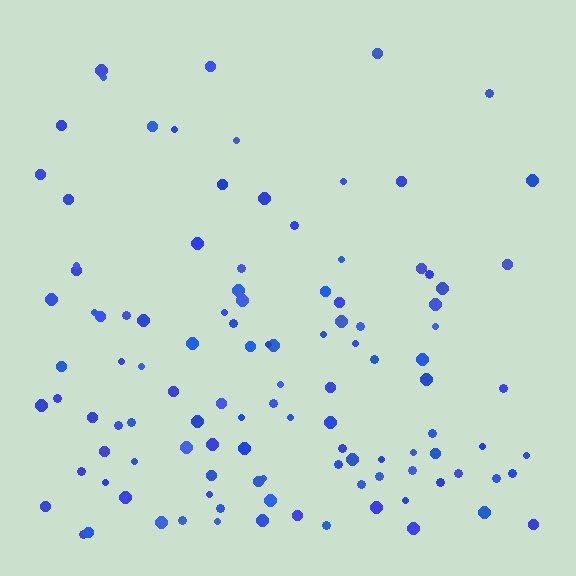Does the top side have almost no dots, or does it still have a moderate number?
Still a moderate number, just noticeably fewer than the bottom.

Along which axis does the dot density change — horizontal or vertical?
Vertical.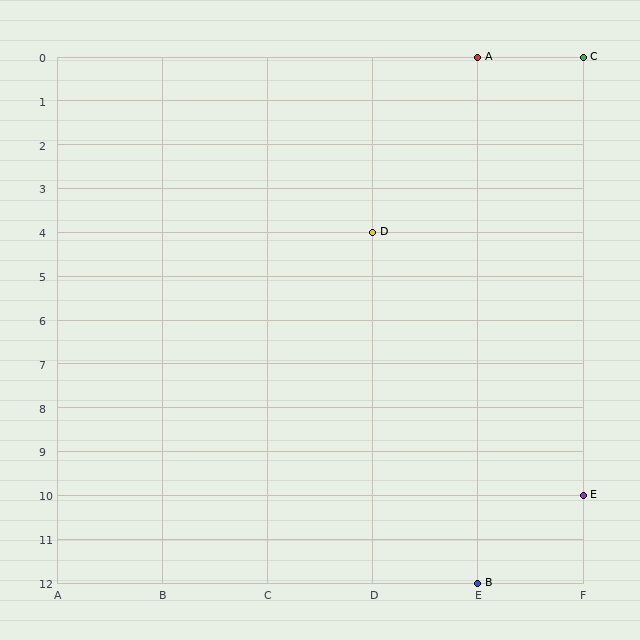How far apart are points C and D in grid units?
Points C and D are 2 columns and 4 rows apart (about 4.5 grid units diagonally).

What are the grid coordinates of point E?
Point E is at grid coordinates (F, 10).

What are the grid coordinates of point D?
Point D is at grid coordinates (D, 4).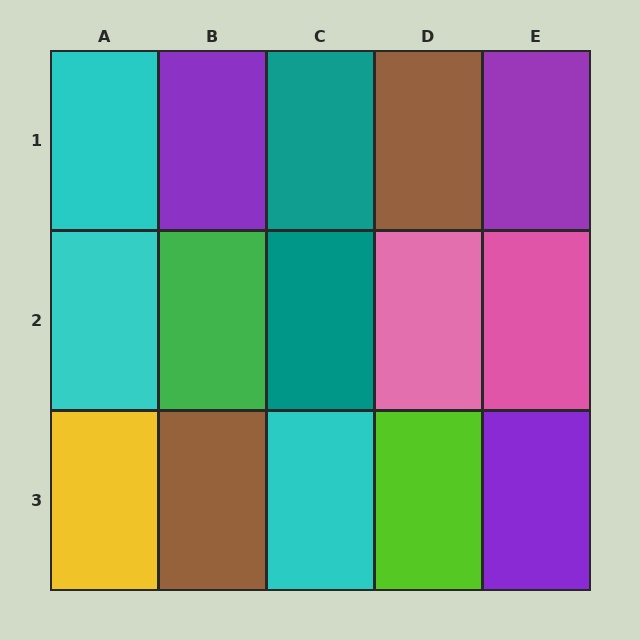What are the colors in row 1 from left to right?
Cyan, purple, teal, brown, purple.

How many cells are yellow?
1 cell is yellow.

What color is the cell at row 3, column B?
Brown.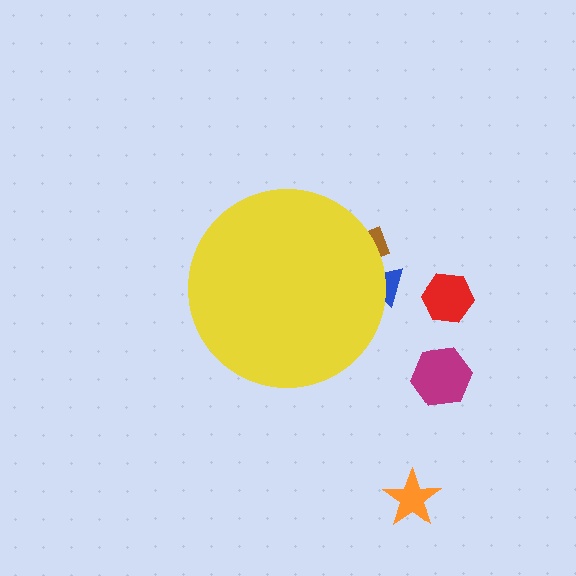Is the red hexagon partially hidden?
No, the red hexagon is fully visible.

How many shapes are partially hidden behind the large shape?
2 shapes are partially hidden.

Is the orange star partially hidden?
No, the orange star is fully visible.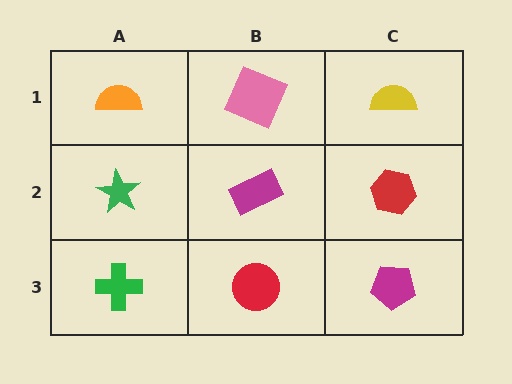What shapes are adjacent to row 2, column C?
A yellow semicircle (row 1, column C), a magenta pentagon (row 3, column C), a magenta rectangle (row 2, column B).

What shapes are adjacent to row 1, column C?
A red hexagon (row 2, column C), a pink square (row 1, column B).